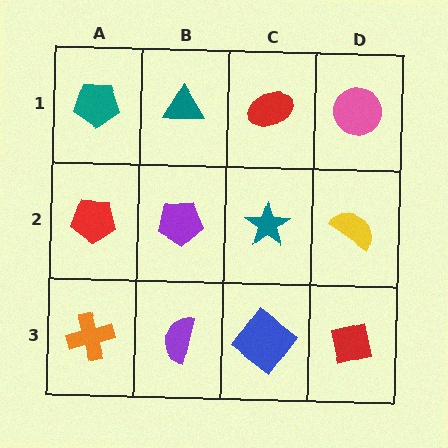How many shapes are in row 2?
4 shapes.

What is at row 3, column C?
A blue diamond.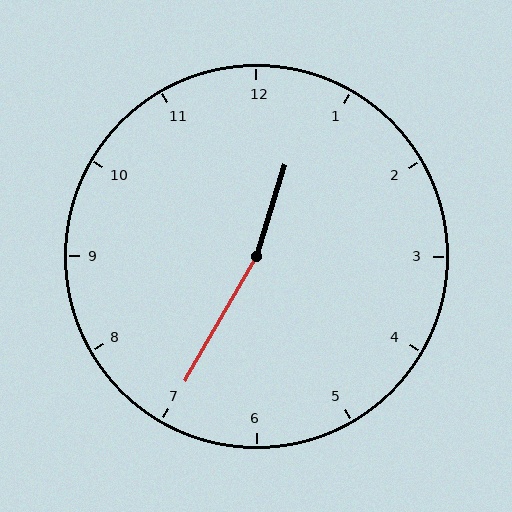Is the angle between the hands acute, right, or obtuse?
It is obtuse.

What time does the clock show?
12:35.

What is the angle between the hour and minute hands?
Approximately 168 degrees.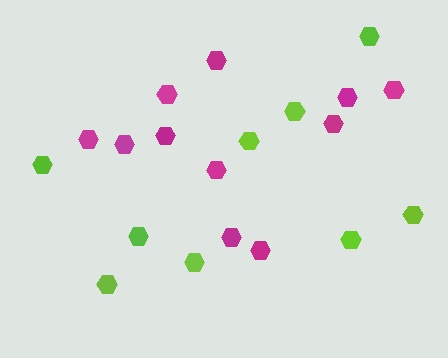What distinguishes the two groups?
There are 2 groups: one group of magenta hexagons (11) and one group of lime hexagons (9).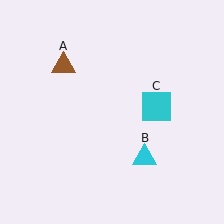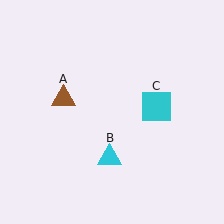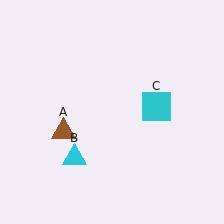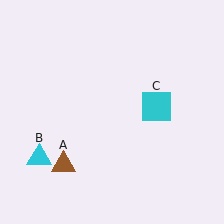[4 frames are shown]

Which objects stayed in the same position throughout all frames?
Cyan square (object C) remained stationary.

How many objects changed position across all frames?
2 objects changed position: brown triangle (object A), cyan triangle (object B).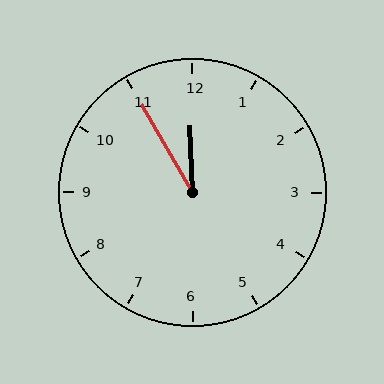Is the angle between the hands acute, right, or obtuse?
It is acute.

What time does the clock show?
11:55.